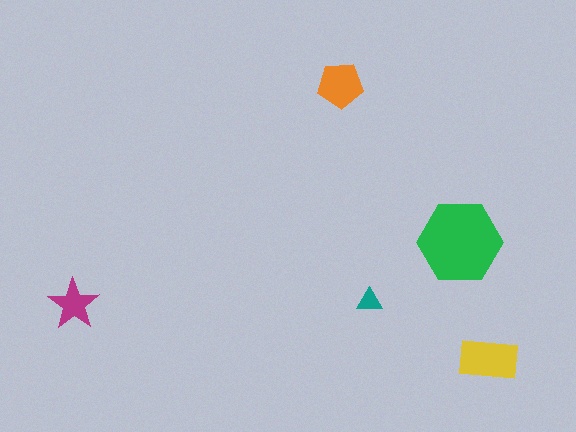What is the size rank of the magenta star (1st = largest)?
4th.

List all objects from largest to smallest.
The green hexagon, the yellow rectangle, the orange pentagon, the magenta star, the teal triangle.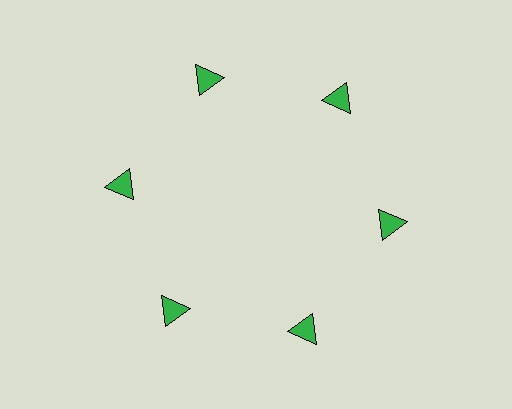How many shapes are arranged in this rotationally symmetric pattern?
There are 6 shapes, arranged in 6 groups of 1.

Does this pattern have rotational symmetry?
Yes, this pattern has 6-fold rotational symmetry. It looks the same after rotating 60 degrees around the center.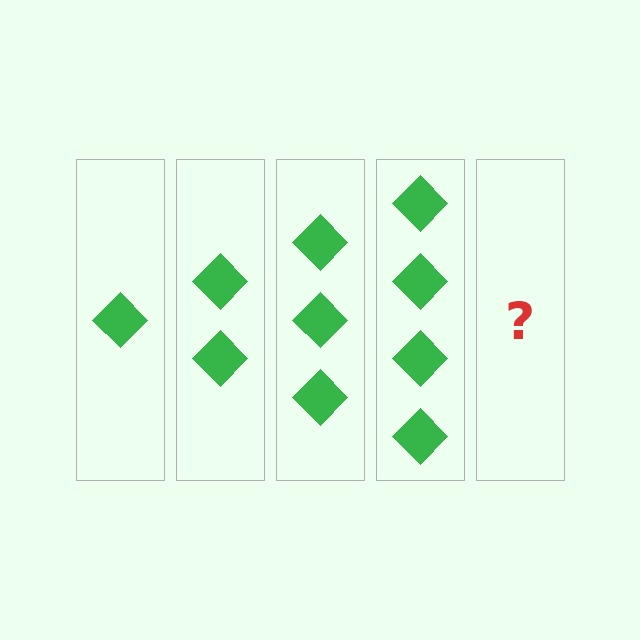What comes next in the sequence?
The next element should be 5 diamonds.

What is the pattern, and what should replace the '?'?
The pattern is that each step adds one more diamond. The '?' should be 5 diamonds.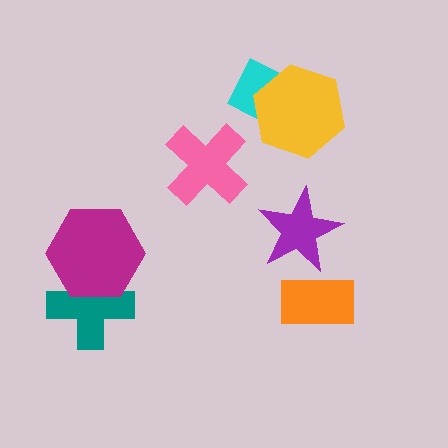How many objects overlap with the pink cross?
0 objects overlap with the pink cross.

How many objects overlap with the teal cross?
1 object overlaps with the teal cross.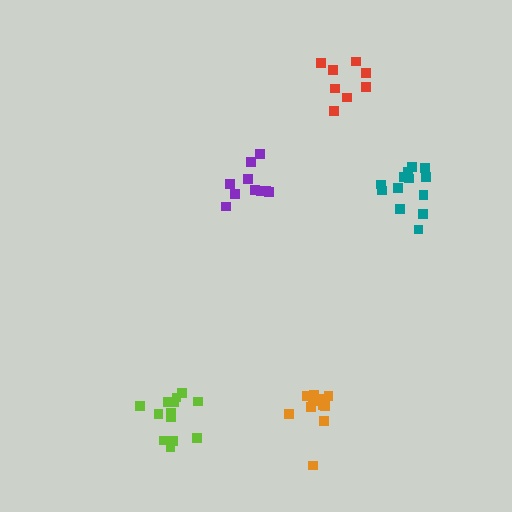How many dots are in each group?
Group 1: 10 dots, Group 2: 13 dots, Group 3: 8 dots, Group 4: 13 dots, Group 5: 11 dots (55 total).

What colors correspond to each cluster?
The clusters are colored: purple, teal, red, lime, orange.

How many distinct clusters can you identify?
There are 5 distinct clusters.